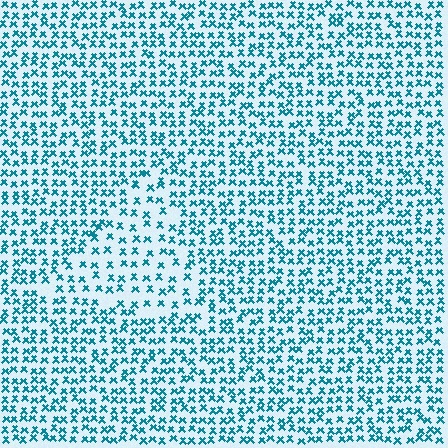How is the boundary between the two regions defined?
The boundary is defined by a change in element density (approximately 1.7x ratio). All elements are the same color, size, and shape.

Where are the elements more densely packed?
The elements are more densely packed outside the triangle boundary.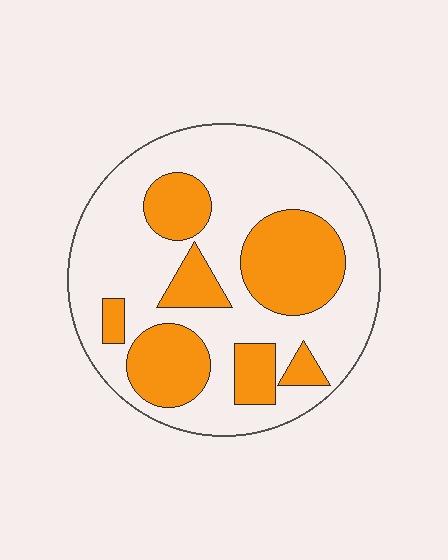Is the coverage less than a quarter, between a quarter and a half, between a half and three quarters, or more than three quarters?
Between a quarter and a half.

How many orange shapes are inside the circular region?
7.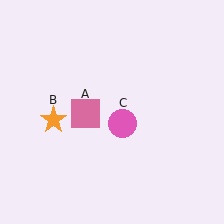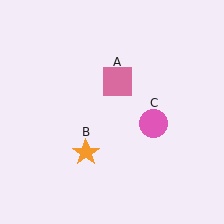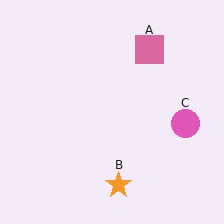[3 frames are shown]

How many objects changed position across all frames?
3 objects changed position: pink square (object A), orange star (object B), pink circle (object C).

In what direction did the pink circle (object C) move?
The pink circle (object C) moved right.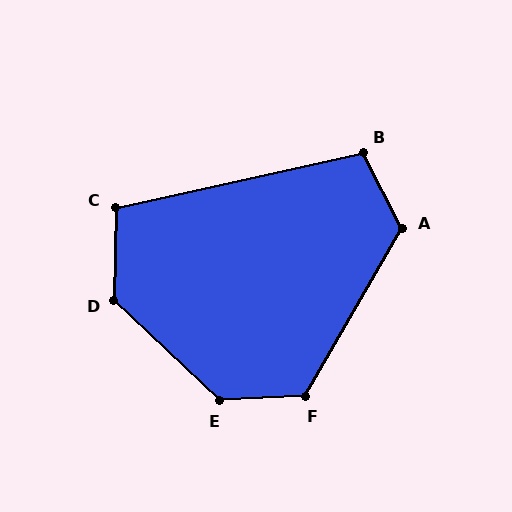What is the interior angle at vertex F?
Approximately 123 degrees (obtuse).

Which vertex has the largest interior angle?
E, at approximately 134 degrees.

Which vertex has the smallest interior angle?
C, at approximately 103 degrees.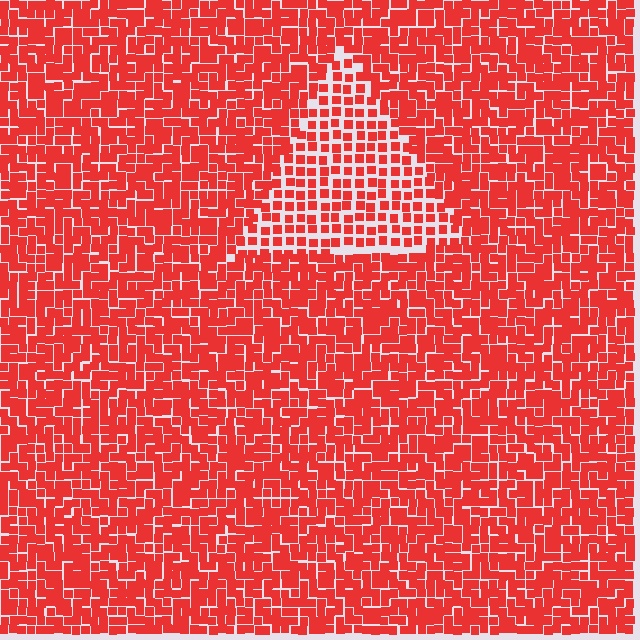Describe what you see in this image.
The image contains small red elements arranged at two different densities. A triangle-shaped region is visible where the elements are less densely packed than the surrounding area.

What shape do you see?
I see a triangle.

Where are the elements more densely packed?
The elements are more densely packed outside the triangle boundary.